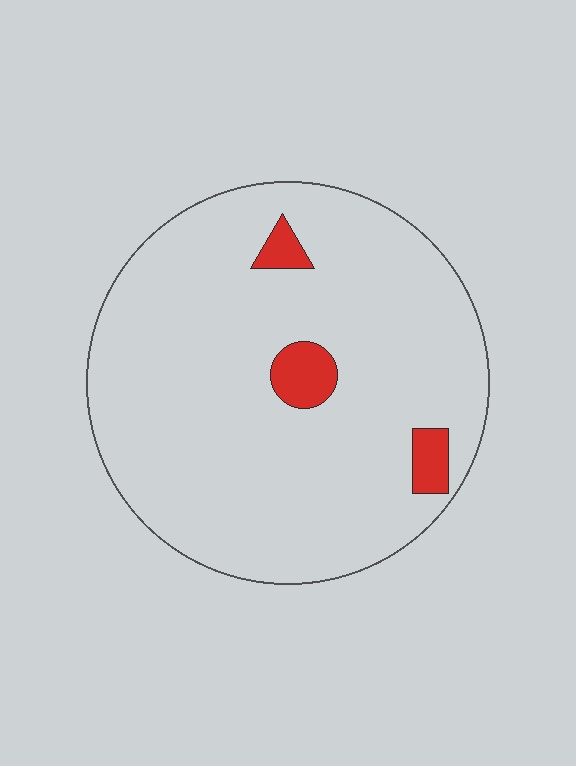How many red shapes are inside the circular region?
3.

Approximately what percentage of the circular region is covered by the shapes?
Approximately 5%.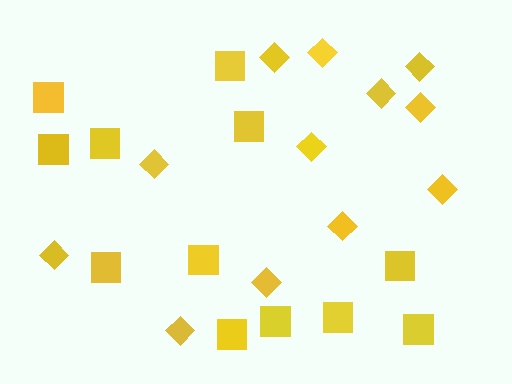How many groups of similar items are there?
There are 2 groups: one group of squares (12) and one group of diamonds (12).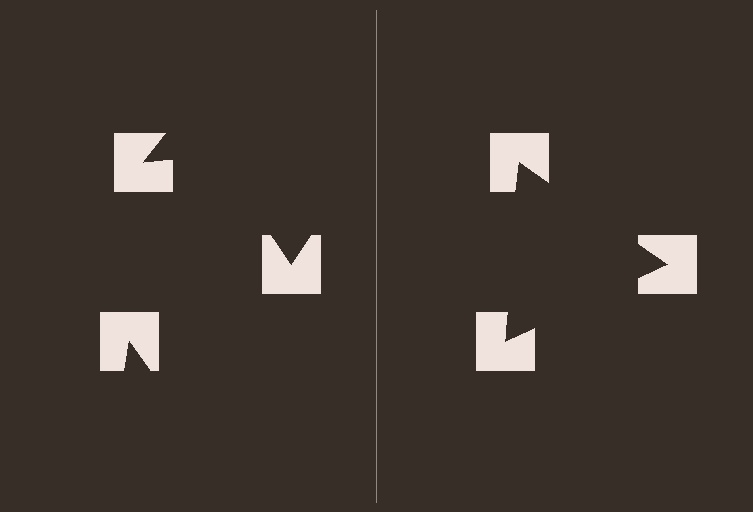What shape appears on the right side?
An illusory triangle.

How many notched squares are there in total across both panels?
6 — 3 on each side.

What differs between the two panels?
The notched squares are positioned identically on both sides; only the wedge orientations differ. On the right they align to a triangle; on the left they are misaligned.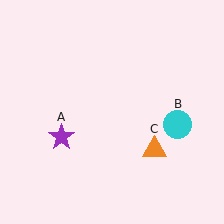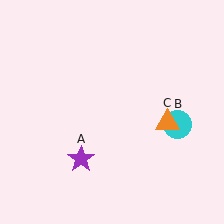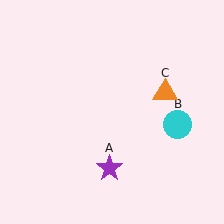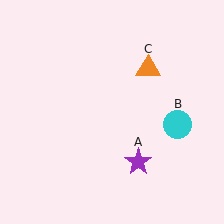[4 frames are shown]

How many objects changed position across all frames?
2 objects changed position: purple star (object A), orange triangle (object C).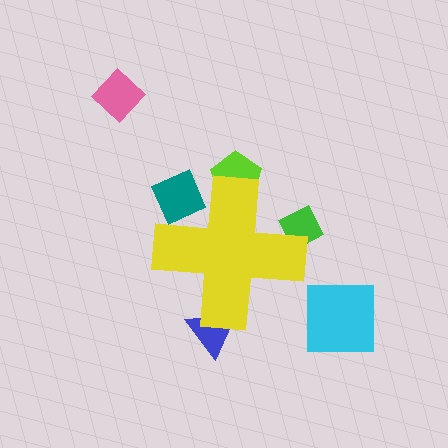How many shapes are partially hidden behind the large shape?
4 shapes are partially hidden.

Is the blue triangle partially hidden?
Yes, the blue triangle is partially hidden behind the yellow cross.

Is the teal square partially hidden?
Yes, the teal square is partially hidden behind the yellow cross.